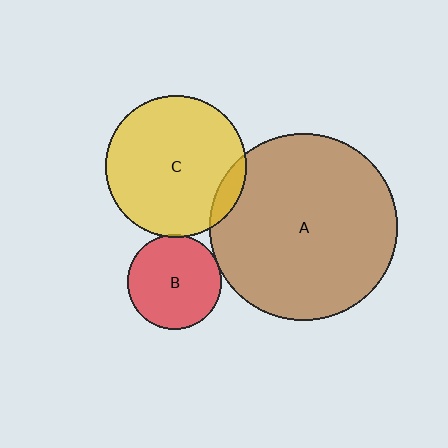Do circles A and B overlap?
Yes.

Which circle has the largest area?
Circle A (brown).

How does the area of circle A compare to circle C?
Approximately 1.8 times.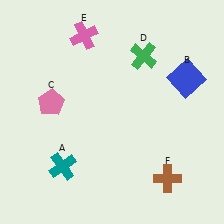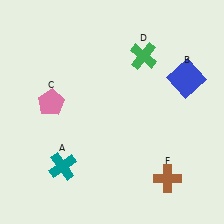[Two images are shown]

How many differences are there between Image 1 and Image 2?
There is 1 difference between the two images.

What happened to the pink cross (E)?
The pink cross (E) was removed in Image 2. It was in the top-left area of Image 1.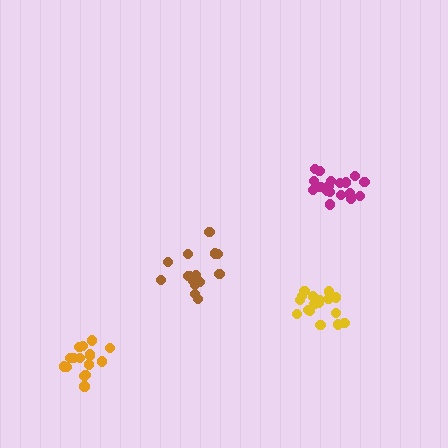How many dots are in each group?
Group 1: 17 dots, Group 2: 17 dots, Group 3: 20 dots, Group 4: 16 dots (70 total).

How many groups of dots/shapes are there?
There are 4 groups.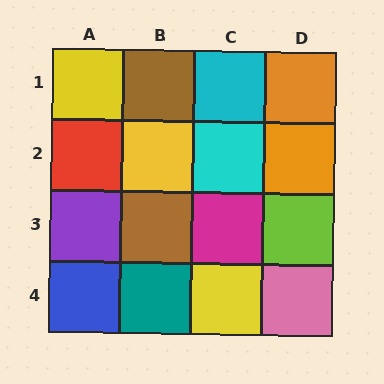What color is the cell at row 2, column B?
Yellow.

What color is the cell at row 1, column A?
Yellow.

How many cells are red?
1 cell is red.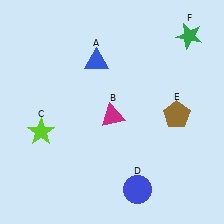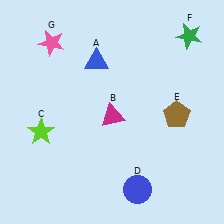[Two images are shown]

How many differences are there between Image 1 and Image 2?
There is 1 difference between the two images.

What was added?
A pink star (G) was added in Image 2.